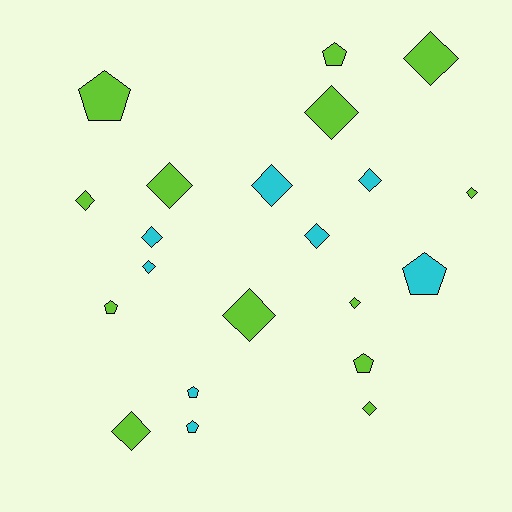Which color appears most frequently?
Lime, with 13 objects.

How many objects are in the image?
There are 21 objects.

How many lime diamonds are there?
There are 9 lime diamonds.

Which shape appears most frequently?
Diamond, with 14 objects.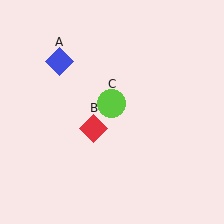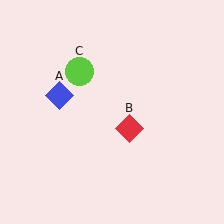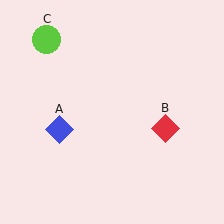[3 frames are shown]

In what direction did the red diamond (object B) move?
The red diamond (object B) moved right.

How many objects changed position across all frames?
3 objects changed position: blue diamond (object A), red diamond (object B), lime circle (object C).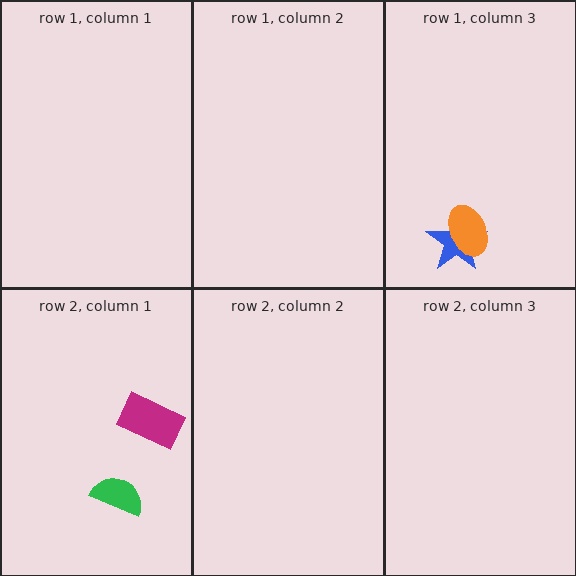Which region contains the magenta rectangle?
The row 2, column 1 region.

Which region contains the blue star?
The row 1, column 3 region.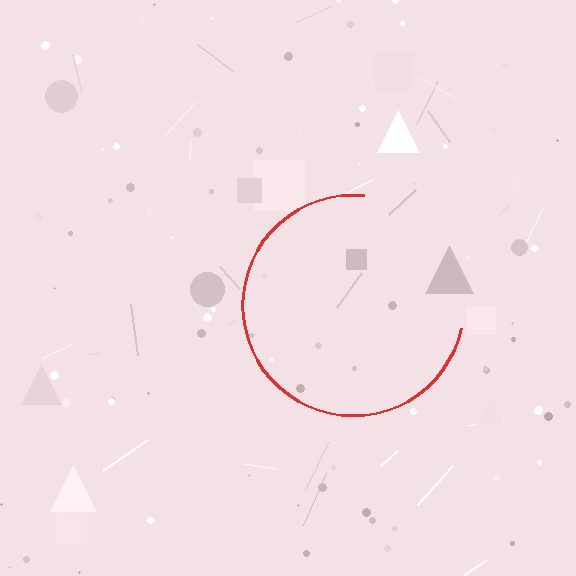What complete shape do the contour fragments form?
The contour fragments form a circle.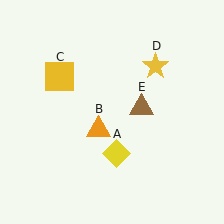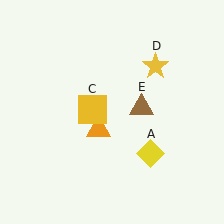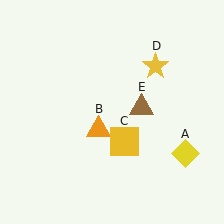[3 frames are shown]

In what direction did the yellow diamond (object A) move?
The yellow diamond (object A) moved right.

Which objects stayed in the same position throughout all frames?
Orange triangle (object B) and yellow star (object D) and brown triangle (object E) remained stationary.